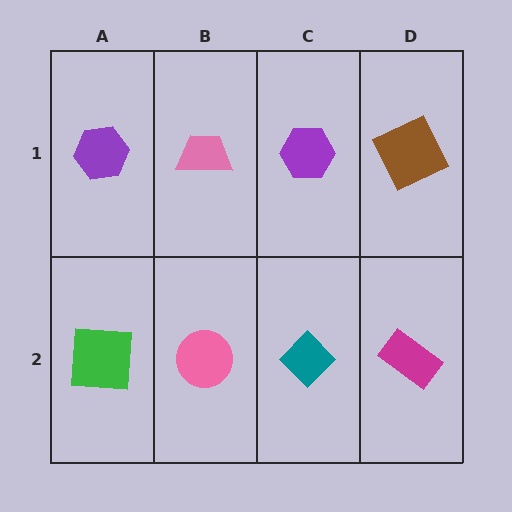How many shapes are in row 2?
4 shapes.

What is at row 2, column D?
A magenta rectangle.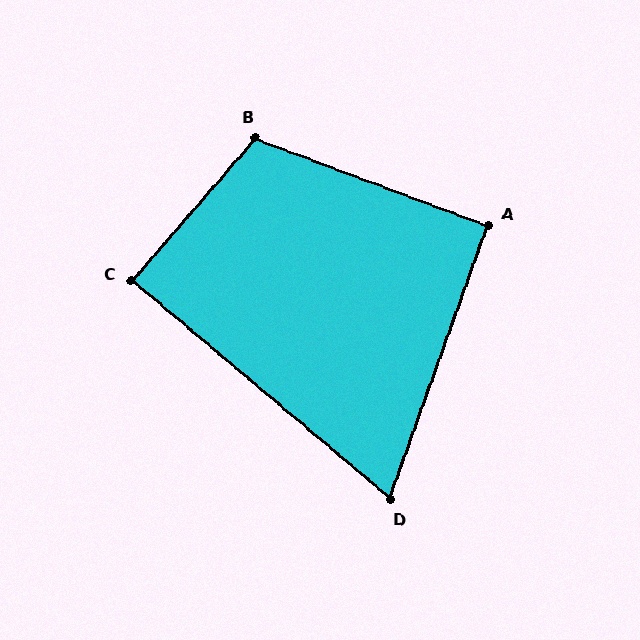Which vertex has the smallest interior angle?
D, at approximately 69 degrees.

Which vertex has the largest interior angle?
B, at approximately 111 degrees.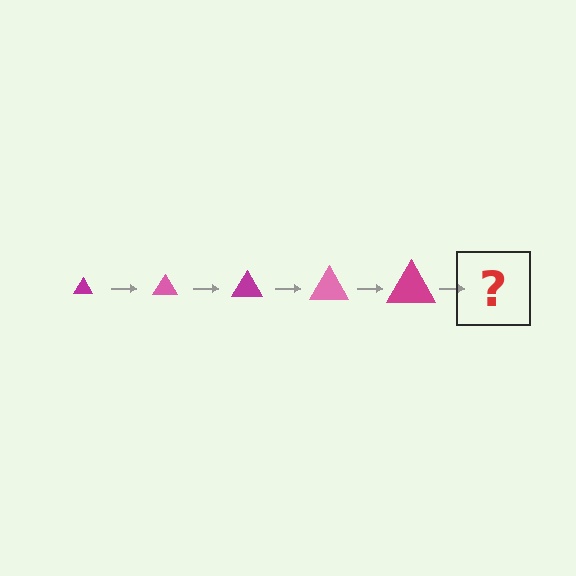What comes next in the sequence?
The next element should be a pink triangle, larger than the previous one.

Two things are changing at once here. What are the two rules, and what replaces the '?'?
The two rules are that the triangle grows larger each step and the color cycles through magenta and pink. The '?' should be a pink triangle, larger than the previous one.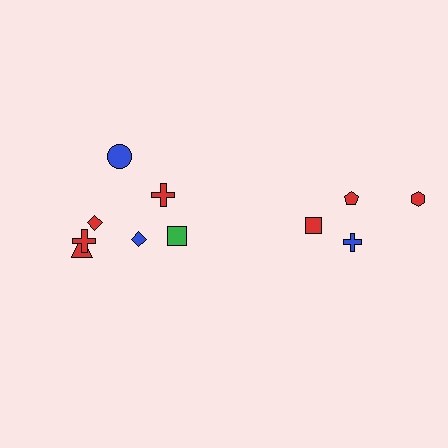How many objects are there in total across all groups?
There are 11 objects.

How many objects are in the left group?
There are 7 objects.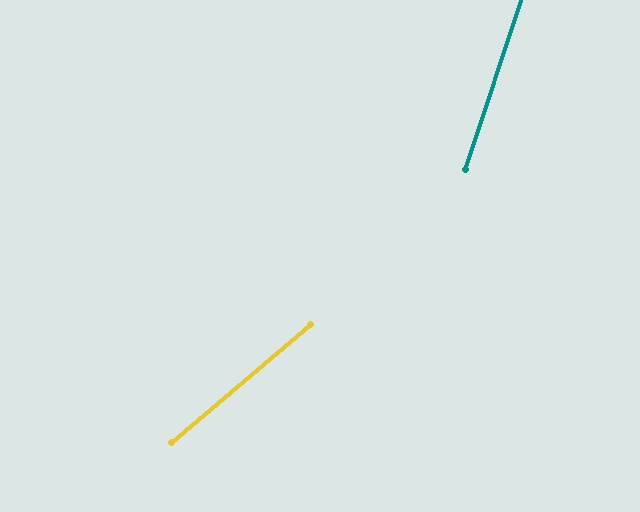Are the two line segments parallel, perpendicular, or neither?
Neither parallel nor perpendicular — they differ by about 31°.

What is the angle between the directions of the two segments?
Approximately 31 degrees.